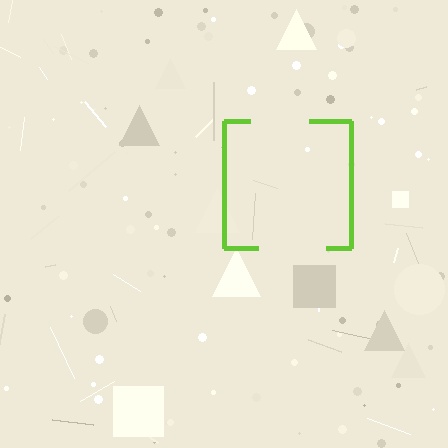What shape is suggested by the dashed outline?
The dashed outline suggests a square.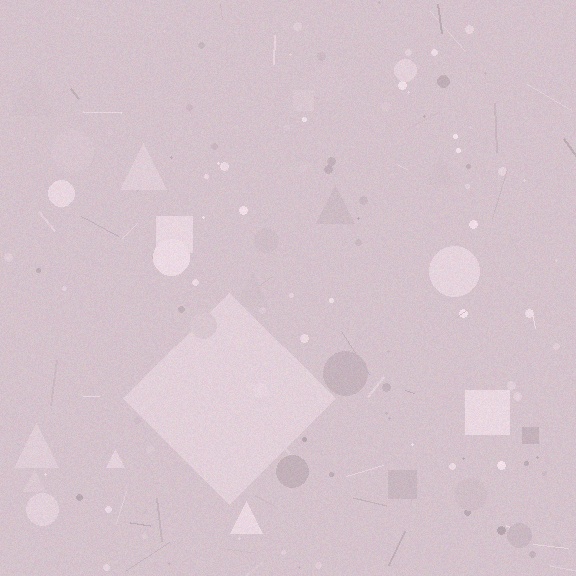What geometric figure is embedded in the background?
A diamond is embedded in the background.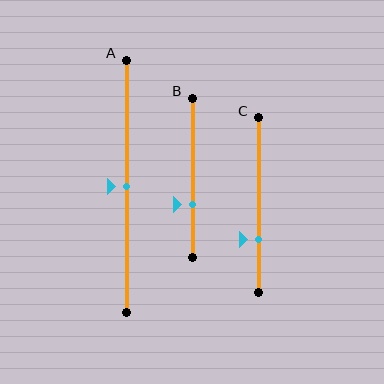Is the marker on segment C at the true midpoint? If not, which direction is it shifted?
No, the marker on segment C is shifted downward by about 20% of the segment length.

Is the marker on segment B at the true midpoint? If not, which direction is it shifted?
No, the marker on segment B is shifted downward by about 17% of the segment length.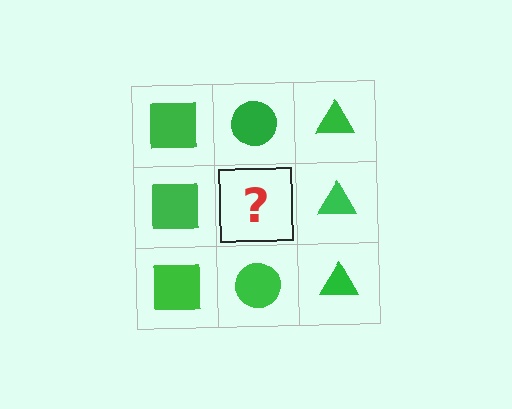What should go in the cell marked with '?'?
The missing cell should contain a green circle.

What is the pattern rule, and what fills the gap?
The rule is that each column has a consistent shape. The gap should be filled with a green circle.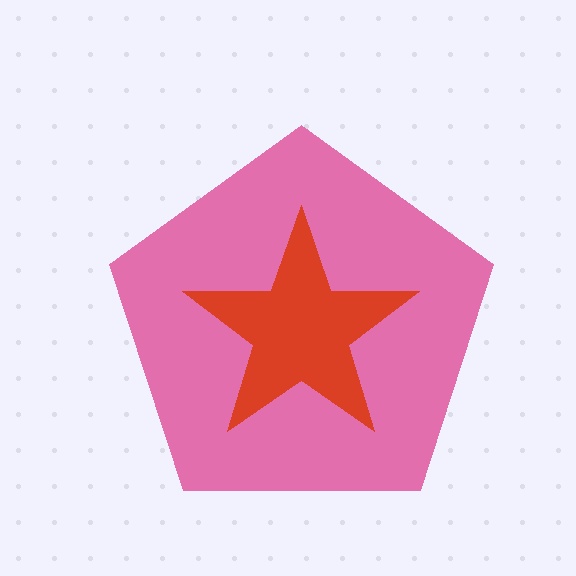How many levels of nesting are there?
2.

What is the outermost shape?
The pink pentagon.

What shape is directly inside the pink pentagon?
The red star.